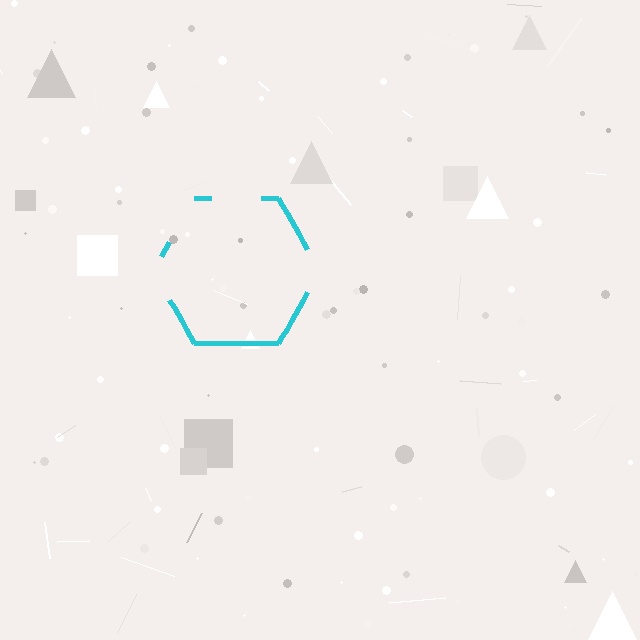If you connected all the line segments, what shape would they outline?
They would outline a hexagon.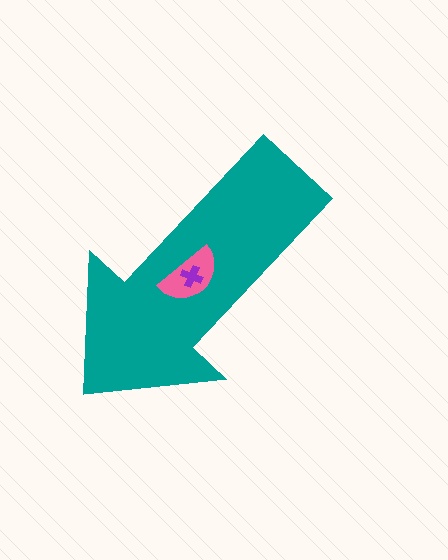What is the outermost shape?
The teal arrow.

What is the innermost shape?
The purple cross.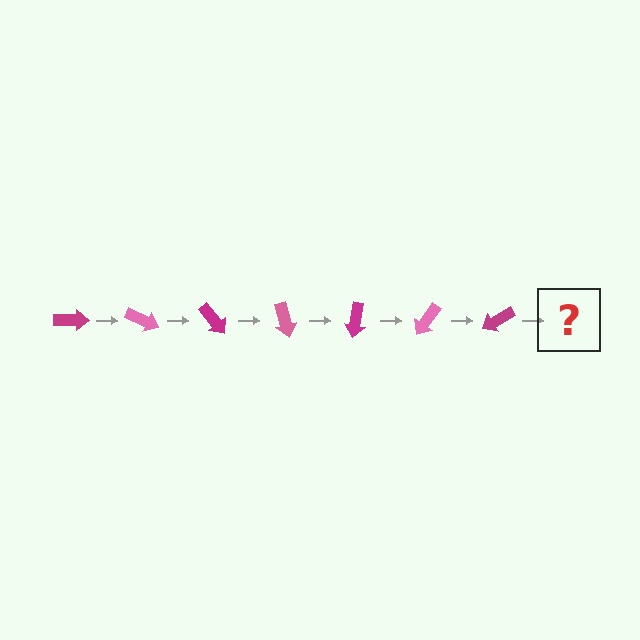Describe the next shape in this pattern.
It should be a pink arrow, rotated 175 degrees from the start.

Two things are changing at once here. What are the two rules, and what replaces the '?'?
The two rules are that it rotates 25 degrees each step and the color cycles through magenta and pink. The '?' should be a pink arrow, rotated 175 degrees from the start.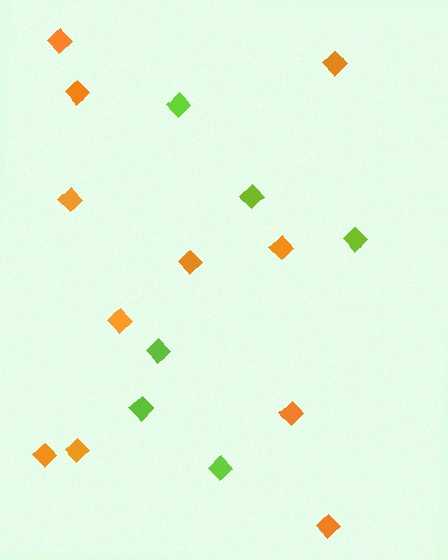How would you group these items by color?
There are 2 groups: one group of orange diamonds (11) and one group of lime diamonds (6).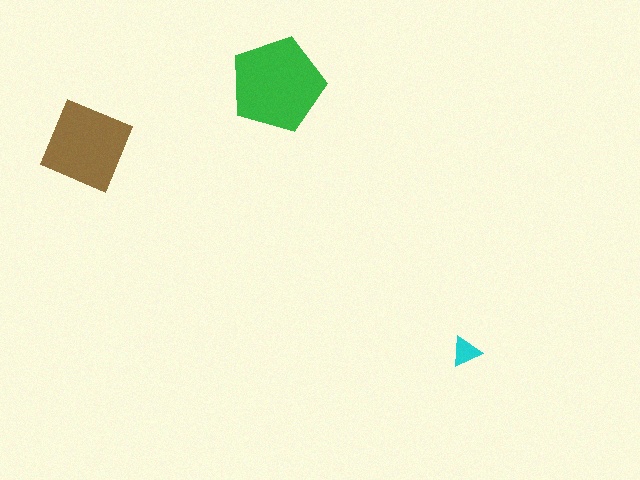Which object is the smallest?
The cyan triangle.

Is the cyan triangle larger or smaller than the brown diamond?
Smaller.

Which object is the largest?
The green pentagon.